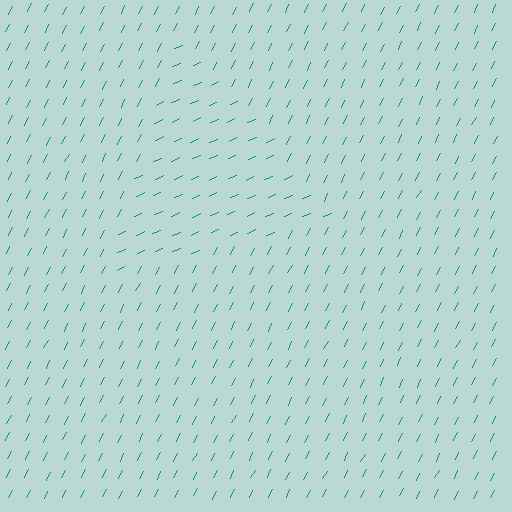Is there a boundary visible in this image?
Yes, there is a texture boundary formed by a change in line orientation.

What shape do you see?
I see a triangle.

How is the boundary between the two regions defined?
The boundary is defined purely by a change in line orientation (approximately 39 degrees difference). All lines are the same color and thickness.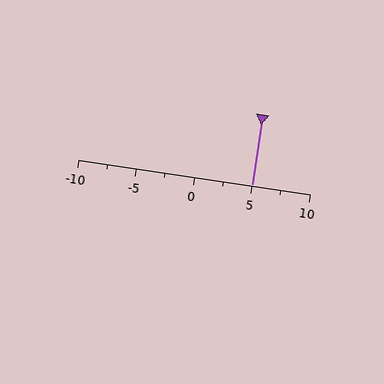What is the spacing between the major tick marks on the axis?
The major ticks are spaced 5 apart.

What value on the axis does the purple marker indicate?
The marker indicates approximately 5.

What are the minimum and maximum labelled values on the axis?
The axis runs from -10 to 10.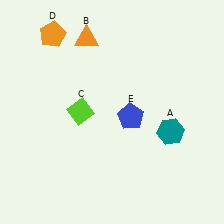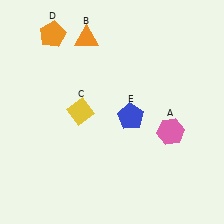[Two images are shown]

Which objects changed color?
A changed from teal to pink. C changed from lime to yellow.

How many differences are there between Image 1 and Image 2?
There are 2 differences between the two images.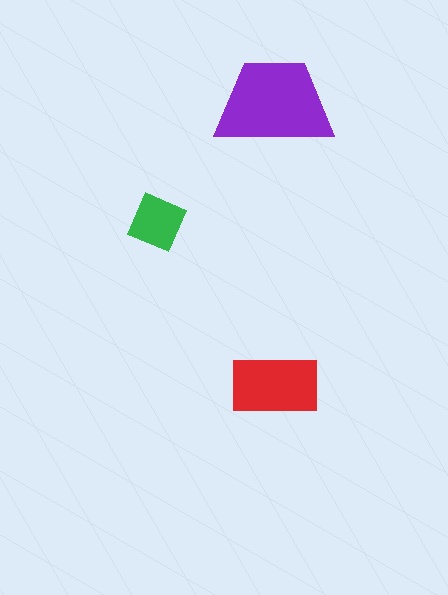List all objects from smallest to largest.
The green diamond, the red rectangle, the purple trapezoid.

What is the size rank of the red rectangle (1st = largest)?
2nd.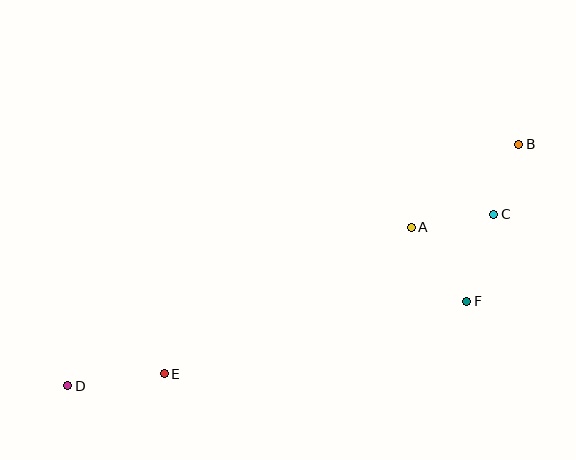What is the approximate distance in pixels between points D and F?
The distance between D and F is approximately 408 pixels.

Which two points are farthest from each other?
Points B and D are farthest from each other.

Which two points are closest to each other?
Points B and C are closest to each other.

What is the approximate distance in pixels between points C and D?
The distance between C and D is approximately 459 pixels.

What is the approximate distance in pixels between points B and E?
The distance between B and E is approximately 422 pixels.